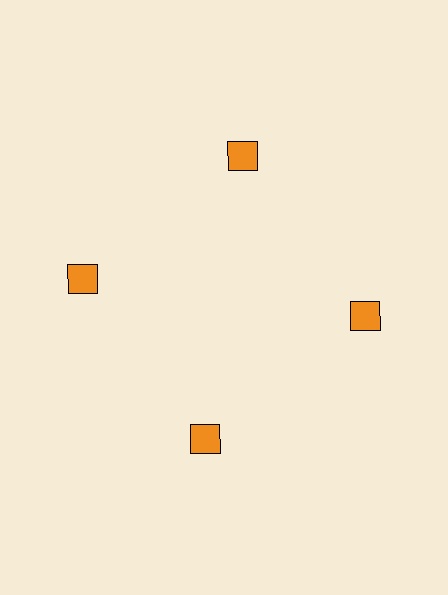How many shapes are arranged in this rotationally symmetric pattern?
There are 4 shapes, arranged in 4 groups of 1.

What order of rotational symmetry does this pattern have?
This pattern has 4-fold rotational symmetry.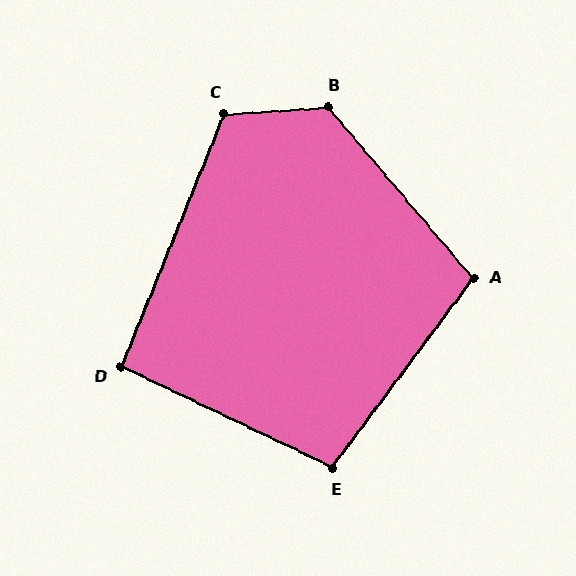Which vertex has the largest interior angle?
B, at approximately 126 degrees.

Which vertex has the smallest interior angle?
D, at approximately 93 degrees.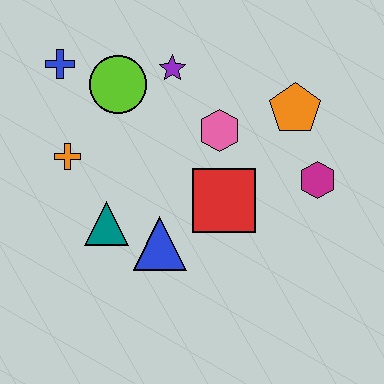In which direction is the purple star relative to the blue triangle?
The purple star is above the blue triangle.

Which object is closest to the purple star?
The lime circle is closest to the purple star.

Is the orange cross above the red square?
Yes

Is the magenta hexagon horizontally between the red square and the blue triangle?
No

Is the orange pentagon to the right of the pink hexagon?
Yes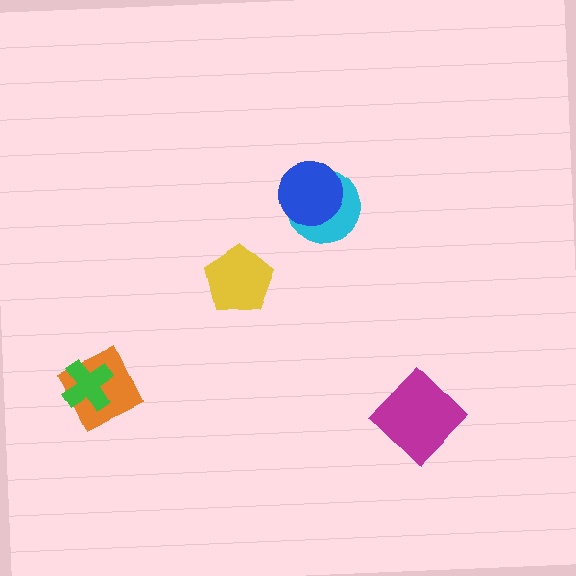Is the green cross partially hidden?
No, no other shape covers it.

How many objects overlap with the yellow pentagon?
0 objects overlap with the yellow pentagon.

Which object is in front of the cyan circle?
The blue circle is in front of the cyan circle.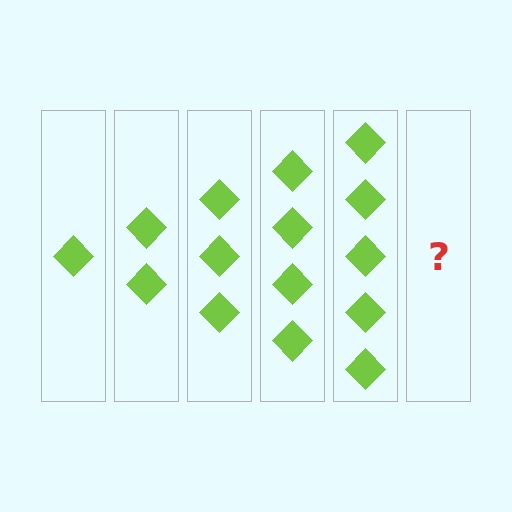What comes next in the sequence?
The next element should be 6 diamonds.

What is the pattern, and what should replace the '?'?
The pattern is that each step adds one more diamond. The '?' should be 6 diamonds.